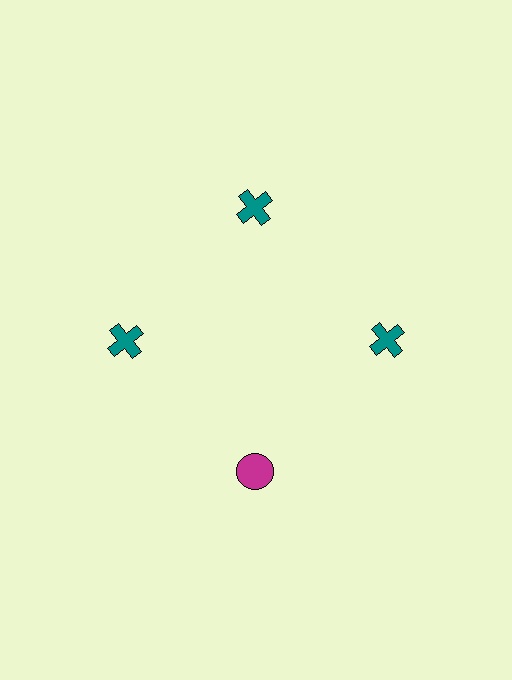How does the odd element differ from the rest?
It differs in both color (magenta instead of teal) and shape (circle instead of cross).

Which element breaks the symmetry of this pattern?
The magenta circle at roughly the 6 o'clock position breaks the symmetry. All other shapes are teal crosses.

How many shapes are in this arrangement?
There are 4 shapes arranged in a ring pattern.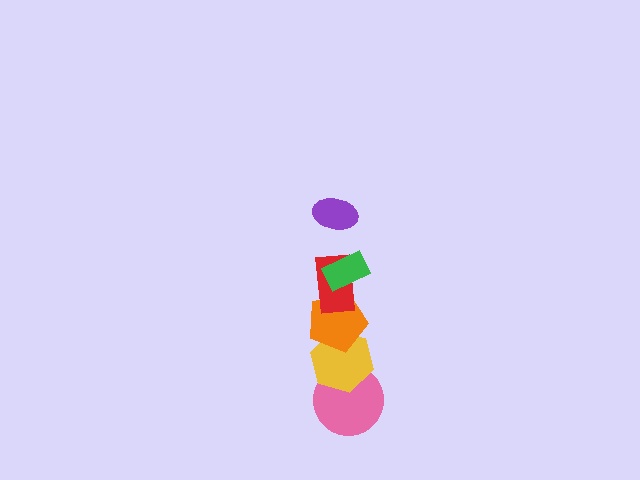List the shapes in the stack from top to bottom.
From top to bottom: the purple ellipse, the green rectangle, the red rectangle, the orange pentagon, the yellow hexagon, the pink circle.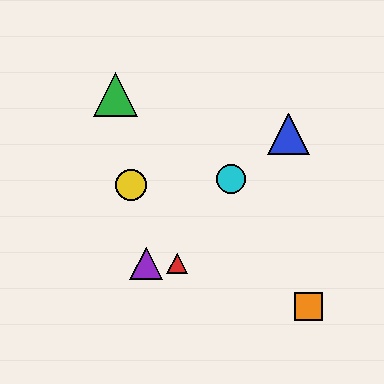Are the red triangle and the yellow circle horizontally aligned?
No, the red triangle is at y≈263 and the yellow circle is at y≈185.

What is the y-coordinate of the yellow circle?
The yellow circle is at y≈185.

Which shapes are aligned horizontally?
The red triangle, the purple triangle are aligned horizontally.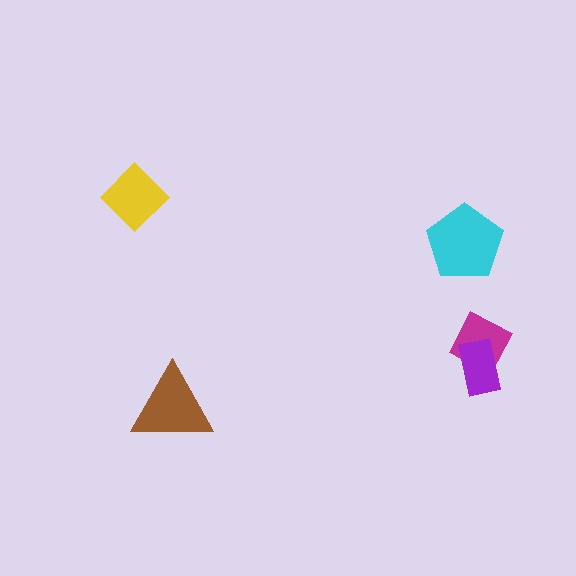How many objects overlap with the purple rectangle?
1 object overlaps with the purple rectangle.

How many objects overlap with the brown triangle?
0 objects overlap with the brown triangle.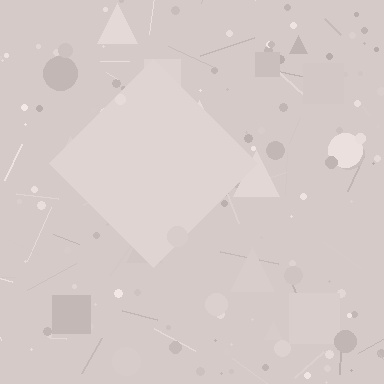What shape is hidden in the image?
A diamond is hidden in the image.